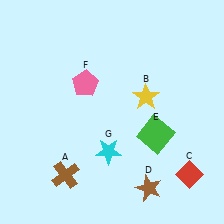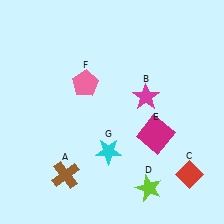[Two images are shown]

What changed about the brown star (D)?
In Image 1, D is brown. In Image 2, it changed to lime.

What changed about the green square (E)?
In Image 1, E is green. In Image 2, it changed to magenta.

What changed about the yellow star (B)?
In Image 1, B is yellow. In Image 2, it changed to magenta.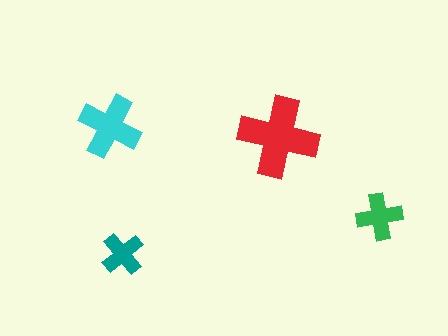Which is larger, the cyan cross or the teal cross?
The cyan one.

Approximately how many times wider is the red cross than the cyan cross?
About 1.5 times wider.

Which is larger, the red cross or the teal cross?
The red one.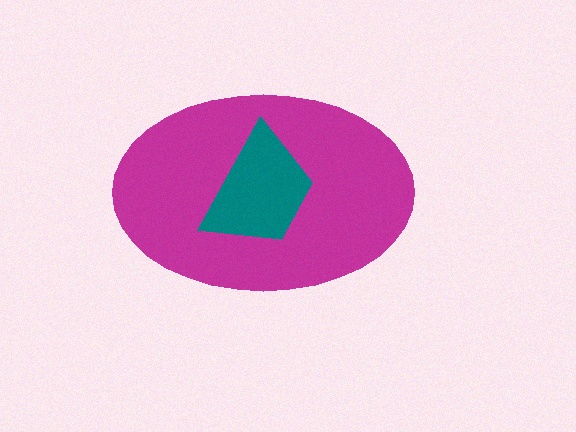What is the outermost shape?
The magenta ellipse.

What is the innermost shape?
The teal trapezoid.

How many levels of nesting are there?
2.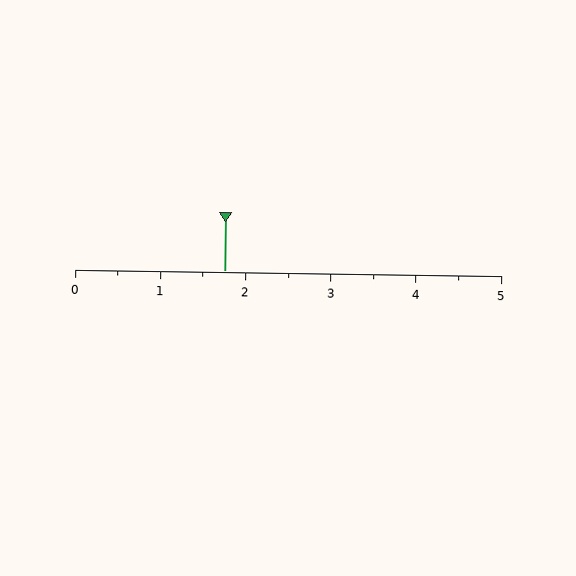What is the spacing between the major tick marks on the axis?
The major ticks are spaced 1 apart.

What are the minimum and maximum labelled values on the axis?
The axis runs from 0 to 5.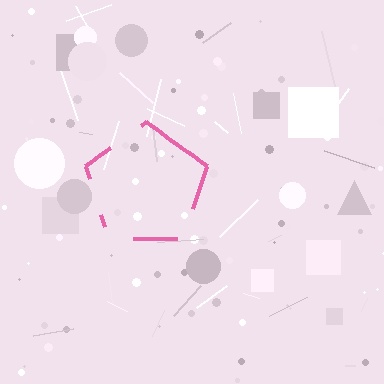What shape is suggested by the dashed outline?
The dashed outline suggests a pentagon.